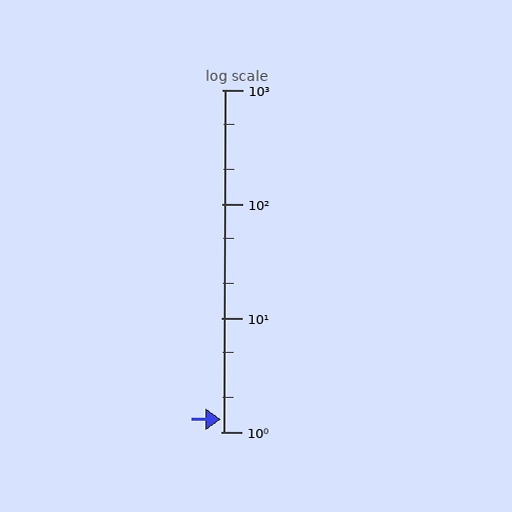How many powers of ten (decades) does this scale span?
The scale spans 3 decades, from 1 to 1000.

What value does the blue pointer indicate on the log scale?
The pointer indicates approximately 1.3.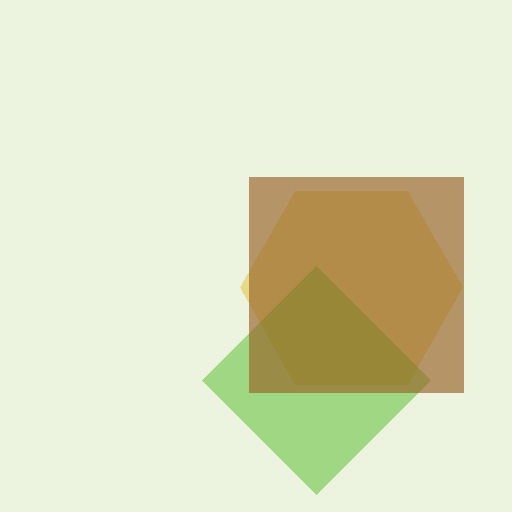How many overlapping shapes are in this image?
There are 3 overlapping shapes in the image.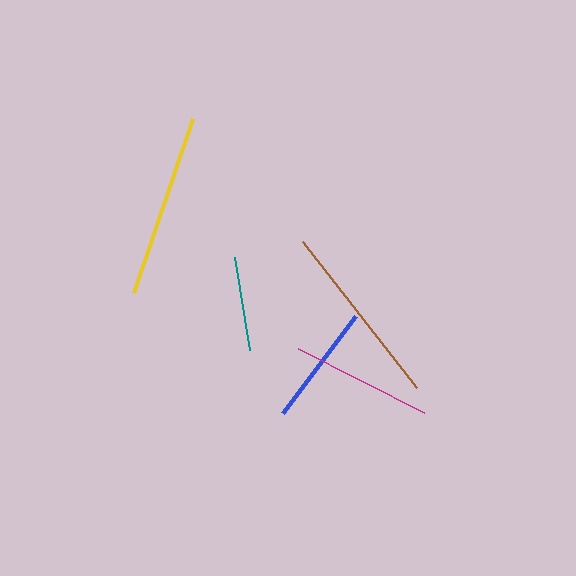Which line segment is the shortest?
The teal line is the shortest at approximately 94 pixels.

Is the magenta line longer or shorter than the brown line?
The brown line is longer than the magenta line.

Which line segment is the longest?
The brown line is the longest at approximately 186 pixels.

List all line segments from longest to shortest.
From longest to shortest: brown, yellow, magenta, blue, teal.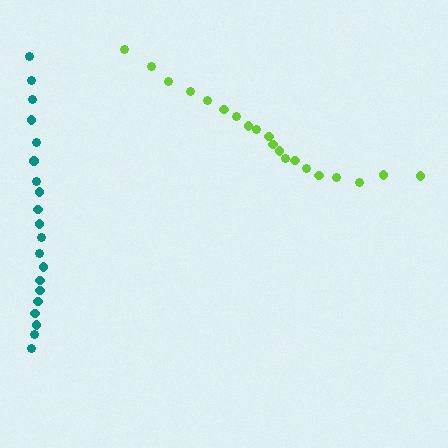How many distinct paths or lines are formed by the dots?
There are 2 distinct paths.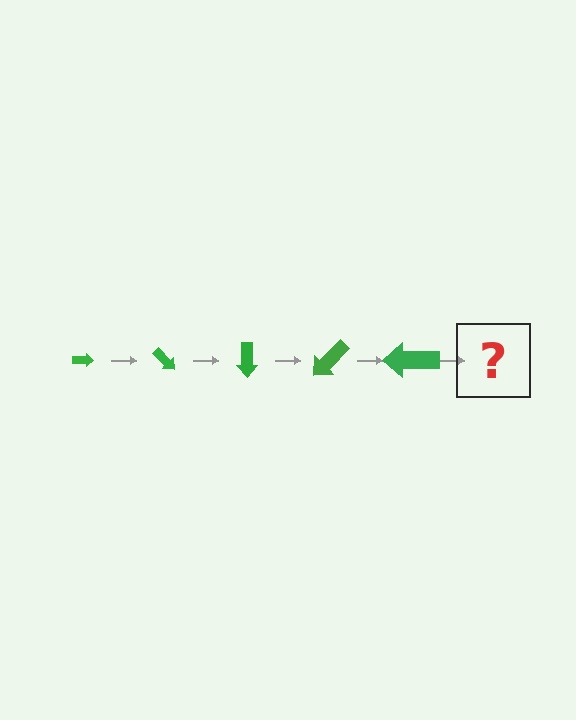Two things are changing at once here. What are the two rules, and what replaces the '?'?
The two rules are that the arrow grows larger each step and it rotates 45 degrees each step. The '?' should be an arrow, larger than the previous one and rotated 225 degrees from the start.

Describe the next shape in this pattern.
It should be an arrow, larger than the previous one and rotated 225 degrees from the start.